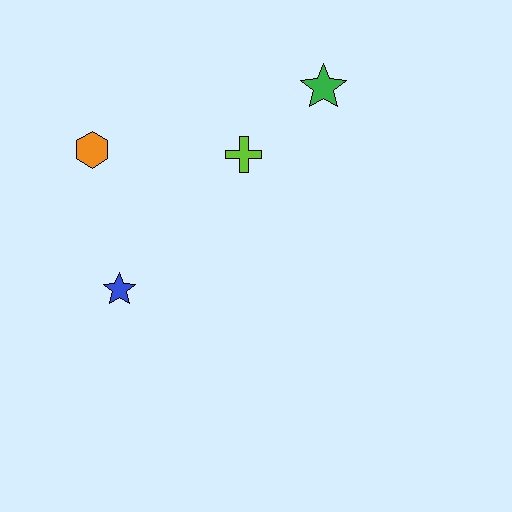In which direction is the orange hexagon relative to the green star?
The orange hexagon is to the left of the green star.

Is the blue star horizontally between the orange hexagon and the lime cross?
Yes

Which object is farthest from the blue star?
The green star is farthest from the blue star.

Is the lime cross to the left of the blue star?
No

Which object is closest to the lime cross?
The green star is closest to the lime cross.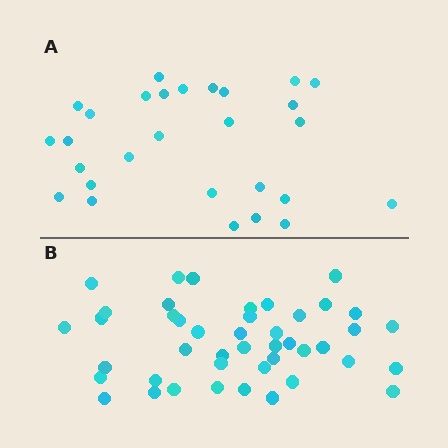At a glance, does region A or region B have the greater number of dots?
Region B (the bottom region) has more dots.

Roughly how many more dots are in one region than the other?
Region B has approximately 15 more dots than region A.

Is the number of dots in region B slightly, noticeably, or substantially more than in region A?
Region B has substantially more. The ratio is roughly 1.6 to 1.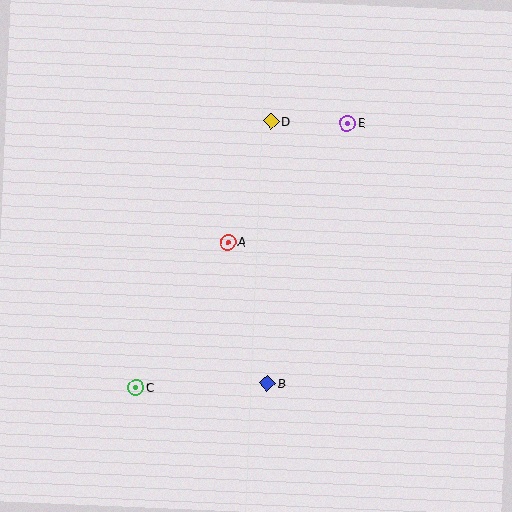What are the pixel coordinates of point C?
Point C is at (136, 387).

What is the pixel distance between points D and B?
The distance between D and B is 262 pixels.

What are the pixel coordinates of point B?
Point B is at (267, 383).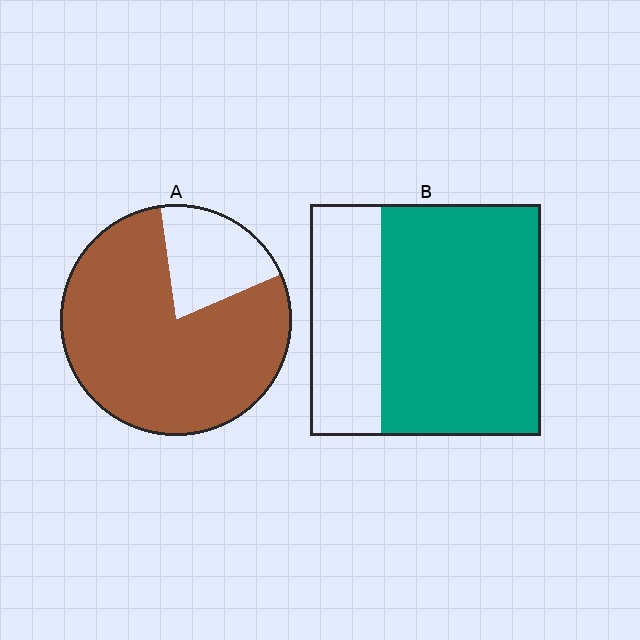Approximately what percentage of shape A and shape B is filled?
A is approximately 80% and B is approximately 70%.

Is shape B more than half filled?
Yes.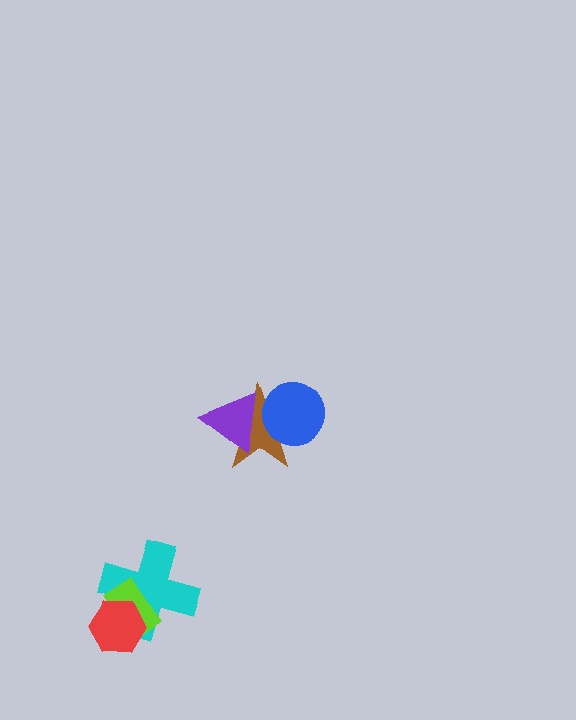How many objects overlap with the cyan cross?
2 objects overlap with the cyan cross.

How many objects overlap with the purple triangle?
2 objects overlap with the purple triangle.